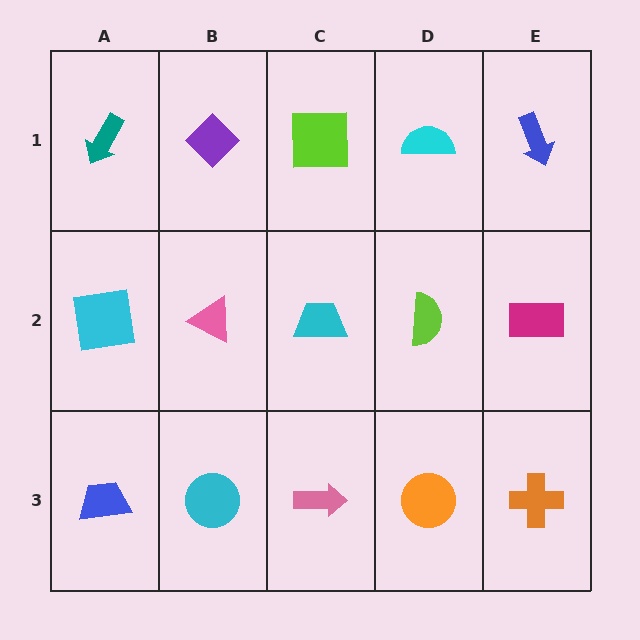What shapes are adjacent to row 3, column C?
A cyan trapezoid (row 2, column C), a cyan circle (row 3, column B), an orange circle (row 3, column D).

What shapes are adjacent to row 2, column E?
A blue arrow (row 1, column E), an orange cross (row 3, column E), a lime semicircle (row 2, column D).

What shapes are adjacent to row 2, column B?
A purple diamond (row 1, column B), a cyan circle (row 3, column B), a cyan square (row 2, column A), a cyan trapezoid (row 2, column C).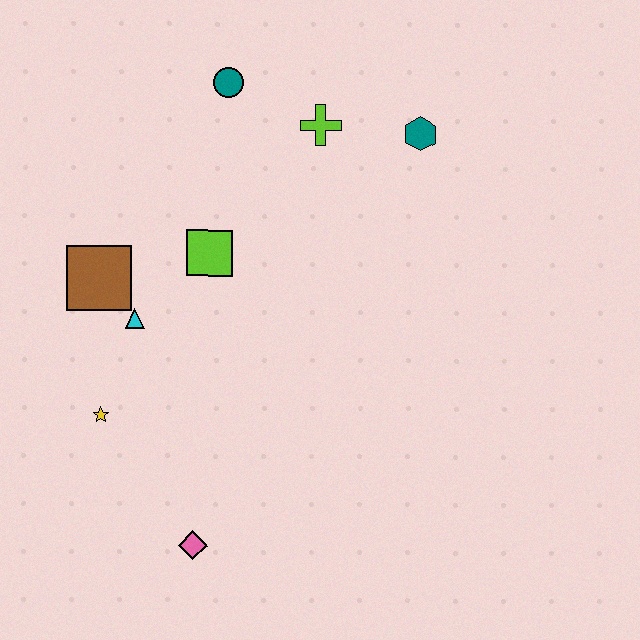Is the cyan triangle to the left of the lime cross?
Yes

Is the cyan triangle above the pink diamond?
Yes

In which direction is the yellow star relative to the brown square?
The yellow star is below the brown square.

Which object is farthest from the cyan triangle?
The teal hexagon is farthest from the cyan triangle.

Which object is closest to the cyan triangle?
The brown square is closest to the cyan triangle.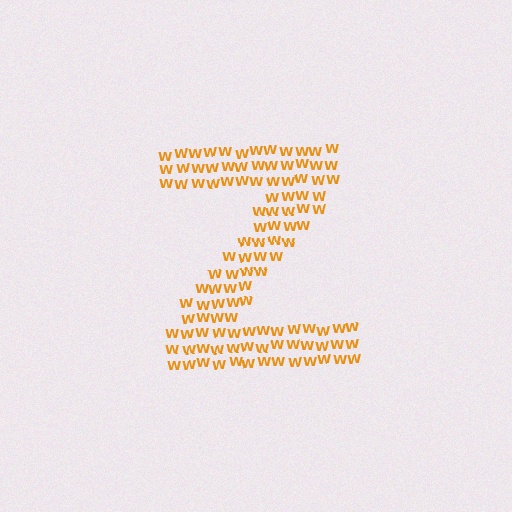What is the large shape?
The large shape is the letter Z.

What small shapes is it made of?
It is made of small letter W's.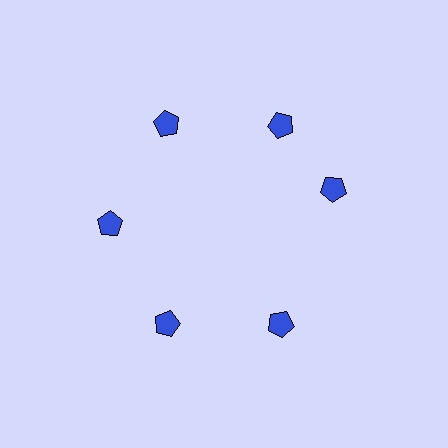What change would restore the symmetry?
The symmetry would be restored by rotating it back into even spacing with its neighbors so that all 6 pentagons sit at equal angles and equal distance from the center.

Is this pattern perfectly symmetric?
No. The 6 blue pentagons are arranged in a ring, but one element near the 3 o'clock position is rotated out of alignment along the ring, breaking the 6-fold rotational symmetry.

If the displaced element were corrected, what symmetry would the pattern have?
It would have 6-fold rotational symmetry — the pattern would map onto itself every 60 degrees.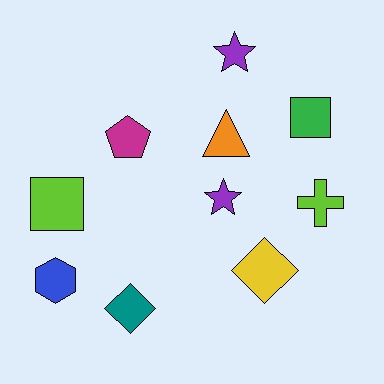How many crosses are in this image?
There is 1 cross.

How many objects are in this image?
There are 10 objects.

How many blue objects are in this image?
There is 1 blue object.